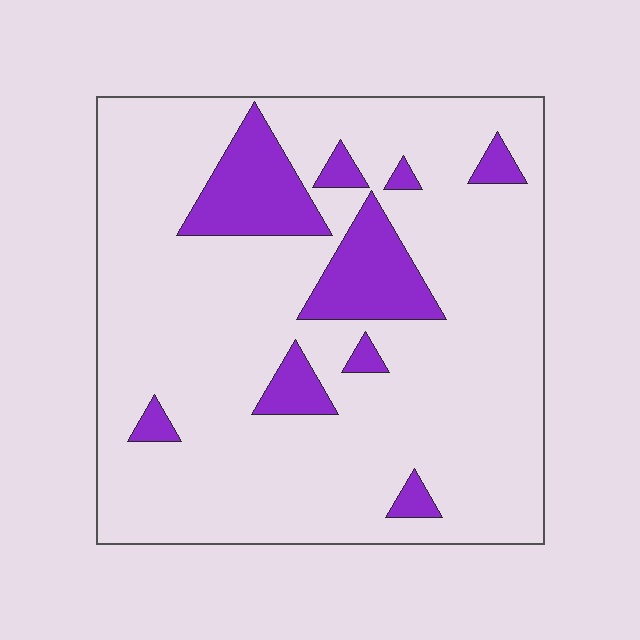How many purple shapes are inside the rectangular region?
9.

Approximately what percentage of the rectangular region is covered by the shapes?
Approximately 15%.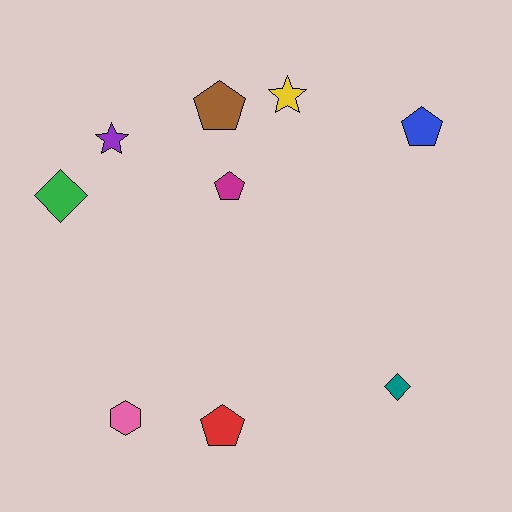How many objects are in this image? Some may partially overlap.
There are 9 objects.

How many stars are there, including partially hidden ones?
There are 2 stars.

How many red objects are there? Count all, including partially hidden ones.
There is 1 red object.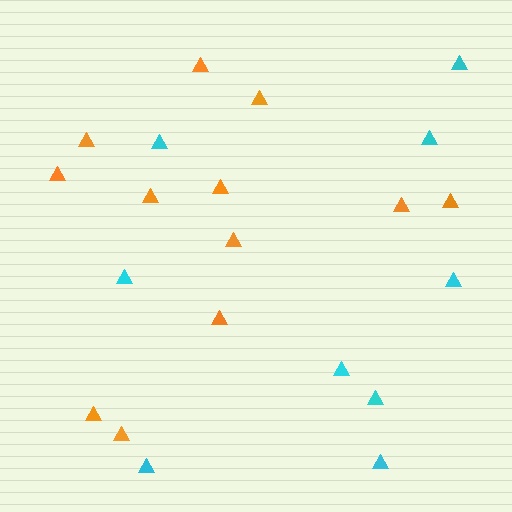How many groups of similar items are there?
There are 2 groups: one group of cyan triangles (9) and one group of orange triangles (12).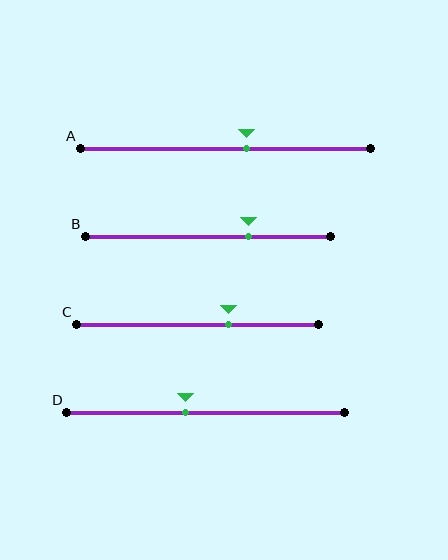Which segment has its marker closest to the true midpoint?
Segment A has its marker closest to the true midpoint.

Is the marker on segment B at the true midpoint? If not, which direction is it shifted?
No, the marker on segment B is shifted to the right by about 17% of the segment length.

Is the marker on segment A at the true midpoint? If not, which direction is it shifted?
No, the marker on segment A is shifted to the right by about 7% of the segment length.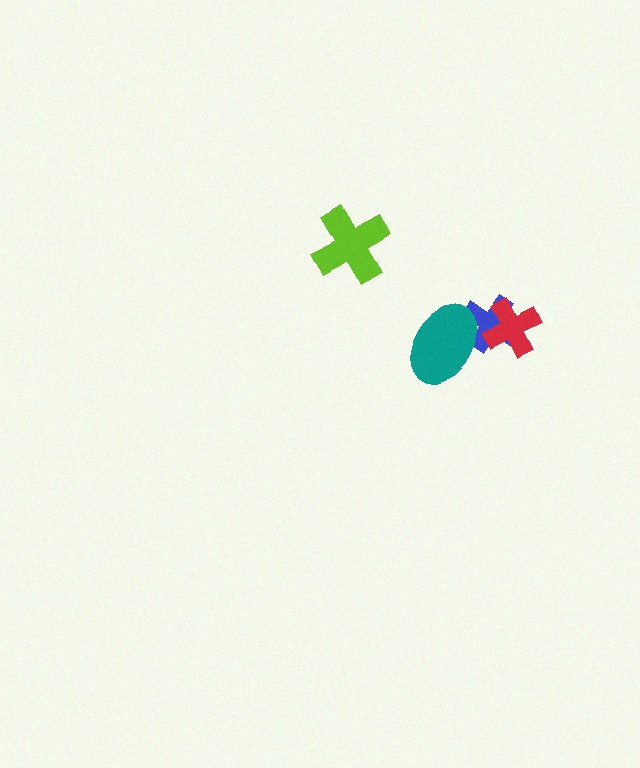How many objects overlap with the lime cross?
0 objects overlap with the lime cross.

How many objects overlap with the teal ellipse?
1 object overlaps with the teal ellipse.